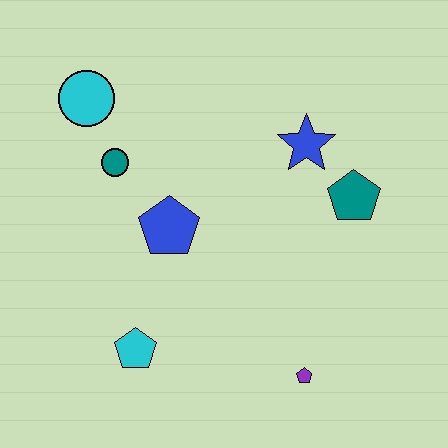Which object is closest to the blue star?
The teal pentagon is closest to the blue star.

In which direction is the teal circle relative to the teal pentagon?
The teal circle is to the left of the teal pentagon.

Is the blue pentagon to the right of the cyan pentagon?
Yes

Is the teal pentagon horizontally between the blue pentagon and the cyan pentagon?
No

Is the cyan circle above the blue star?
Yes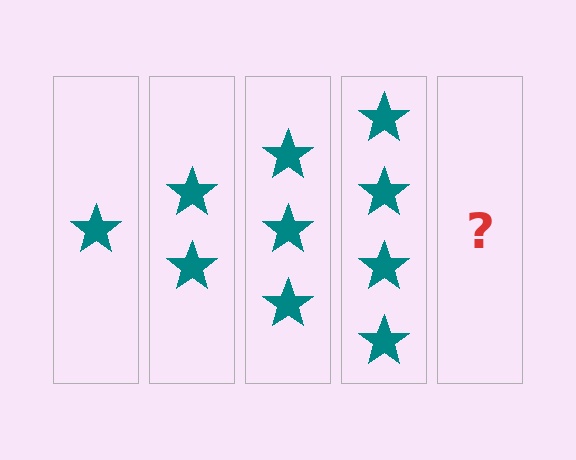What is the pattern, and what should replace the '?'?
The pattern is that each step adds one more star. The '?' should be 5 stars.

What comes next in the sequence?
The next element should be 5 stars.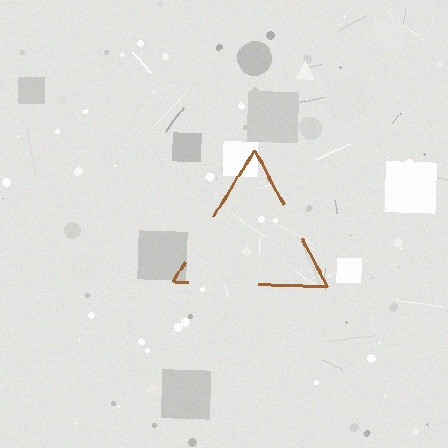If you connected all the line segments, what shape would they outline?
They would outline a triangle.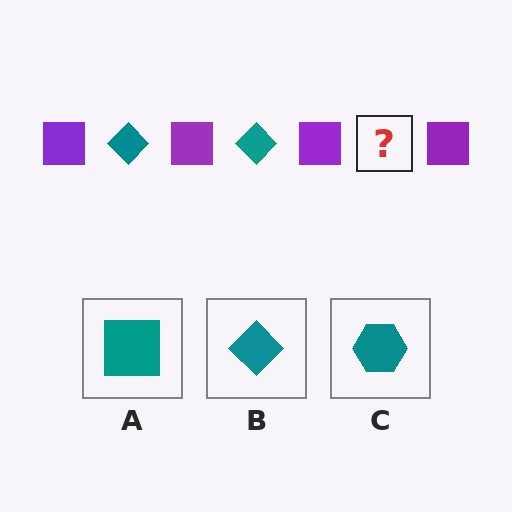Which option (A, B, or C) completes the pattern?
B.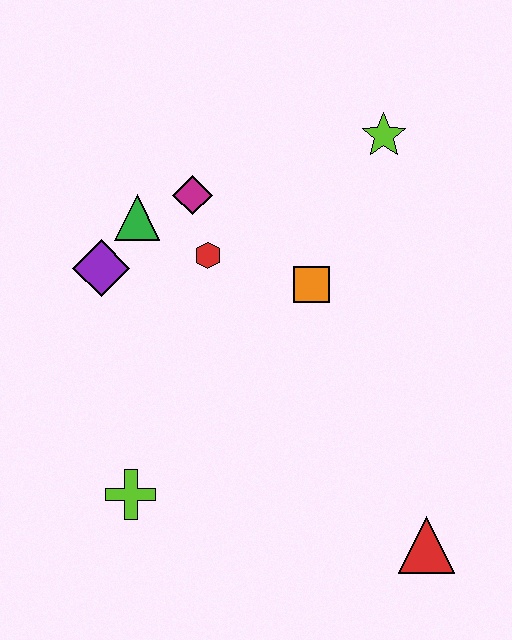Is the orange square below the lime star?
Yes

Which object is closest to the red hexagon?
The magenta diamond is closest to the red hexagon.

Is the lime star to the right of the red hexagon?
Yes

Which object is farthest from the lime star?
The lime cross is farthest from the lime star.